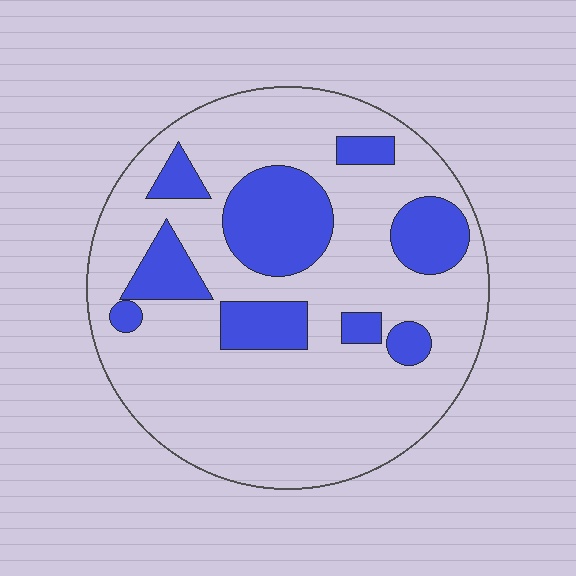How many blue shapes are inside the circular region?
9.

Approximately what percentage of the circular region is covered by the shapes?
Approximately 25%.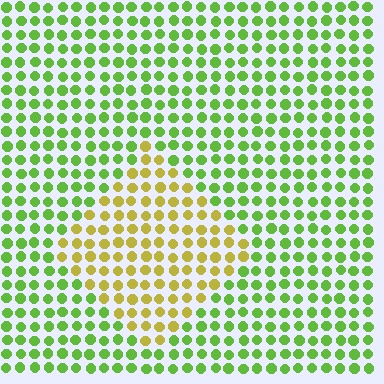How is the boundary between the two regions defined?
The boundary is defined purely by a slight shift in hue (about 46 degrees). Spacing, size, and orientation are identical on both sides.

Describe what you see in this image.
The image is filled with small lime elements in a uniform arrangement. A diamond-shaped region is visible where the elements are tinted to a slightly different hue, forming a subtle color boundary.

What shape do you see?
I see a diamond.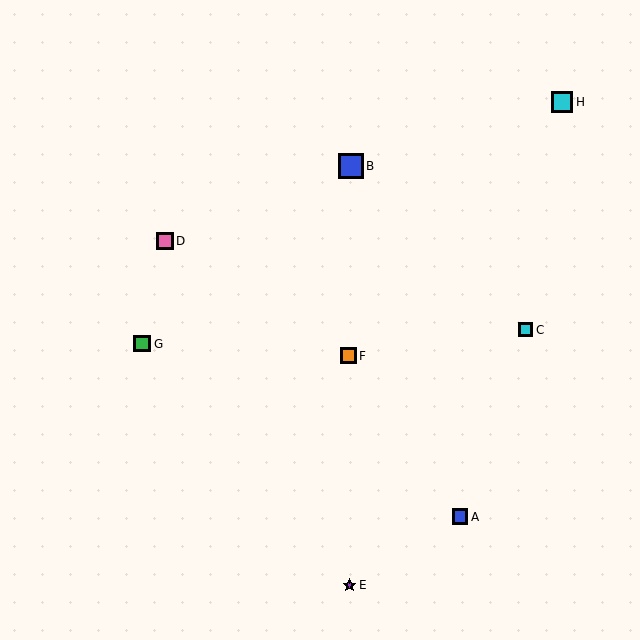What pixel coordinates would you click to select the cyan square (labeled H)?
Click at (562, 102) to select the cyan square H.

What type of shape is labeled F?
Shape F is an orange square.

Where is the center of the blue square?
The center of the blue square is at (351, 166).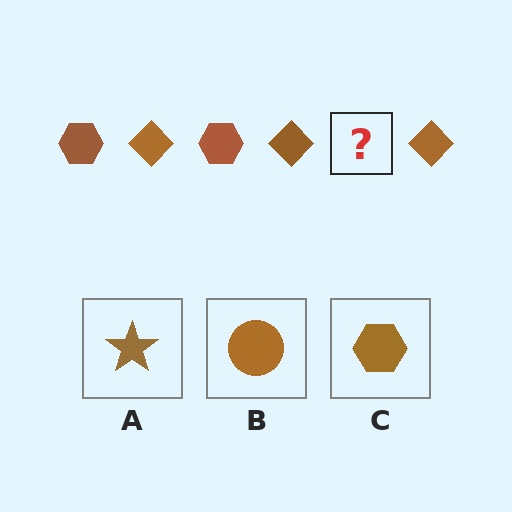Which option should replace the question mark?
Option C.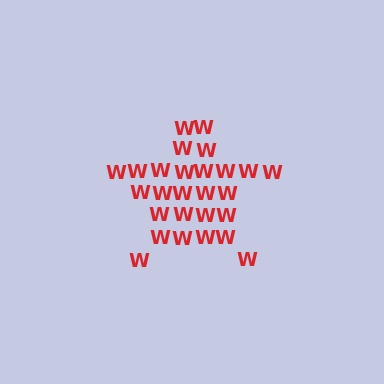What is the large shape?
The large shape is a star.